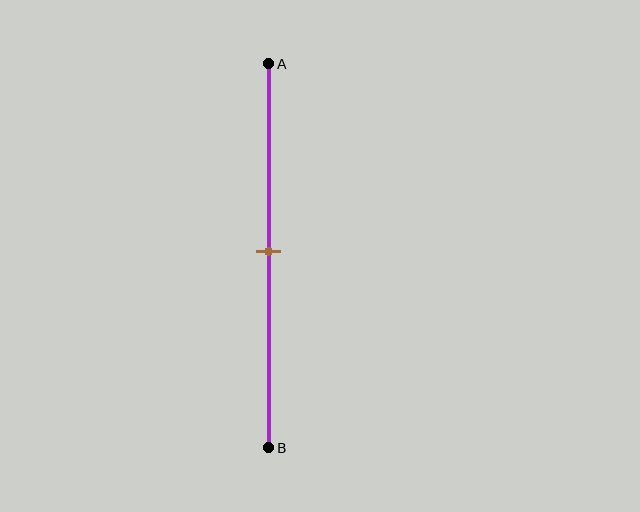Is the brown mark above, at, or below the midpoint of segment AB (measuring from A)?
The brown mark is approximately at the midpoint of segment AB.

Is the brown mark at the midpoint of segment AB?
Yes, the mark is approximately at the midpoint.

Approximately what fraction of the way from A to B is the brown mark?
The brown mark is approximately 50% of the way from A to B.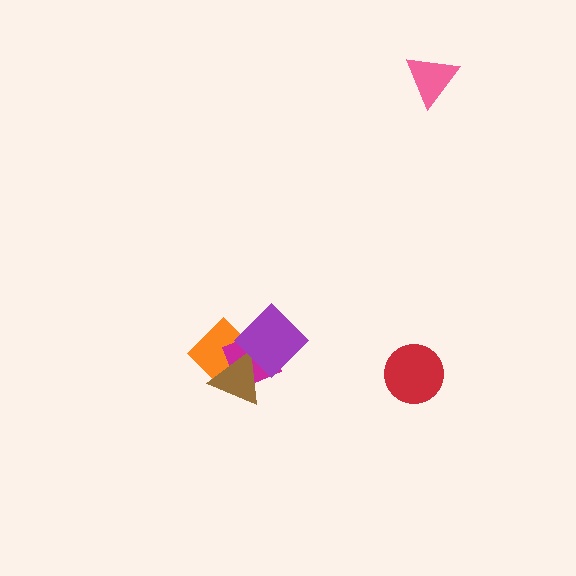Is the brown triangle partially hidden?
Yes, it is partially covered by another shape.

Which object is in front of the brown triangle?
The purple diamond is in front of the brown triangle.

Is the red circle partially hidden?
No, no other shape covers it.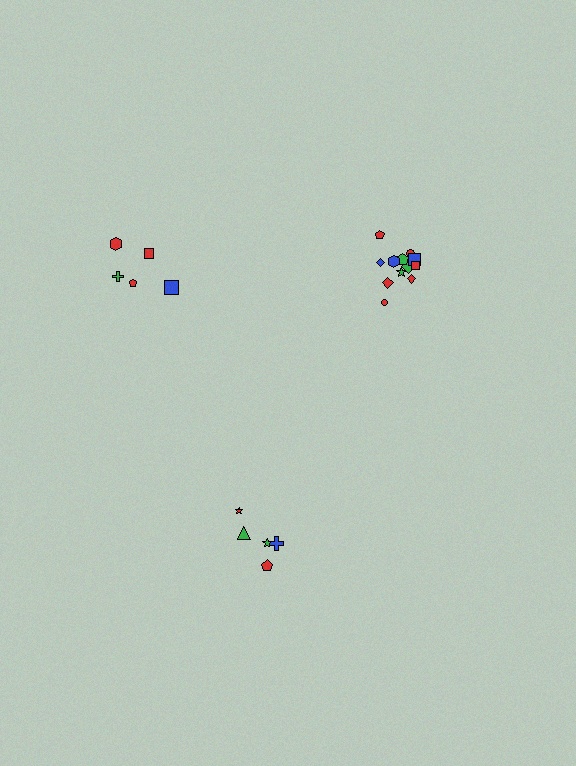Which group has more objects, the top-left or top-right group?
The top-right group.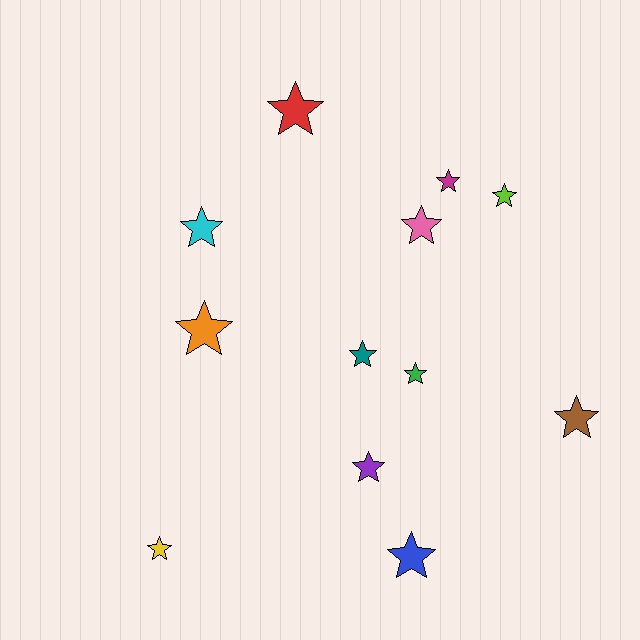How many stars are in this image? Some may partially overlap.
There are 12 stars.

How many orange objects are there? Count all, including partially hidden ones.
There is 1 orange object.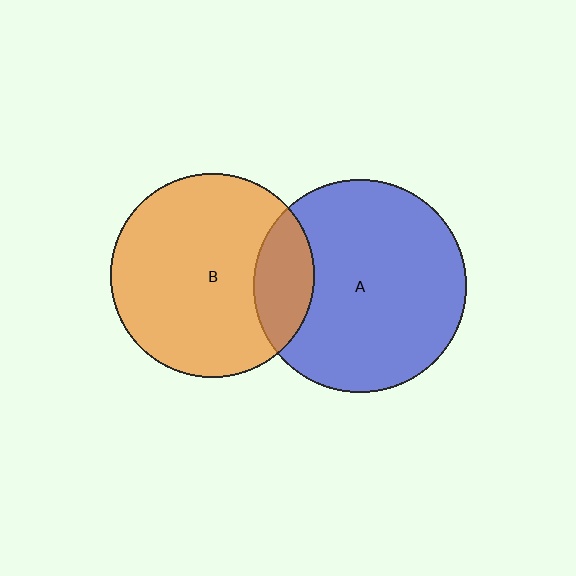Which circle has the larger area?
Circle A (blue).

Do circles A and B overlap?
Yes.